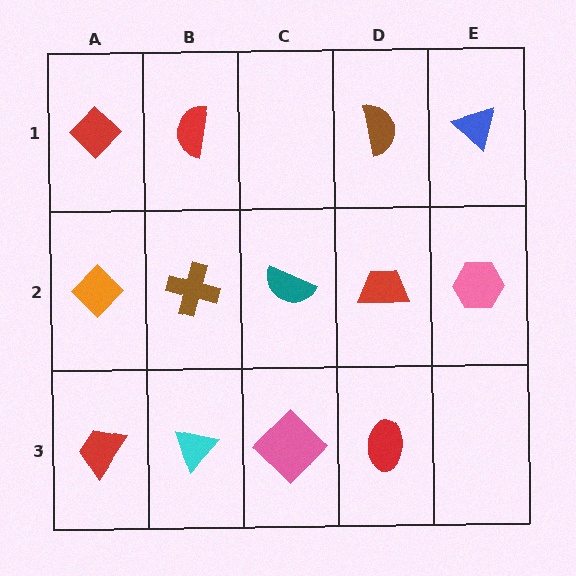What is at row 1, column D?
A brown semicircle.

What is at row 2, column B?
A brown cross.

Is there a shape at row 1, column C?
No, that cell is empty.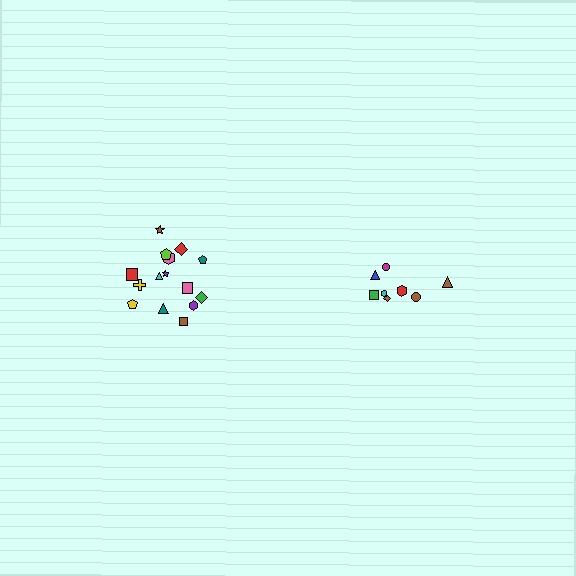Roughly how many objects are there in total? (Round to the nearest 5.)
Roughly 25 objects in total.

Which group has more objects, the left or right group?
The left group.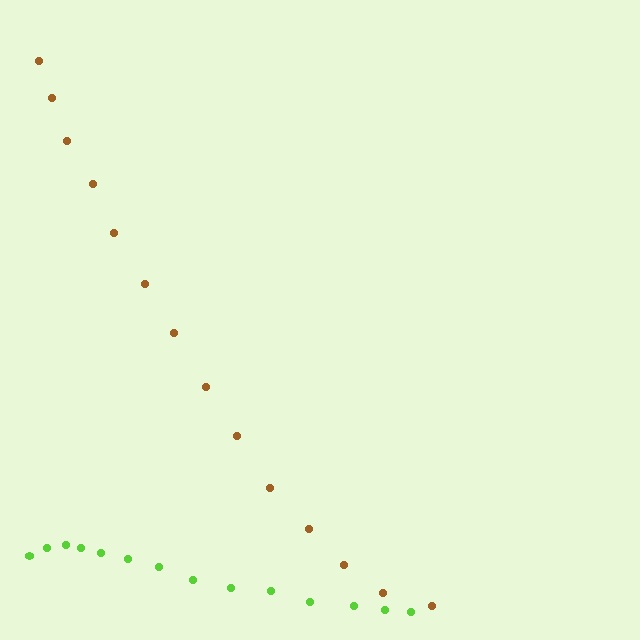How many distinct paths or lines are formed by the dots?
There are 2 distinct paths.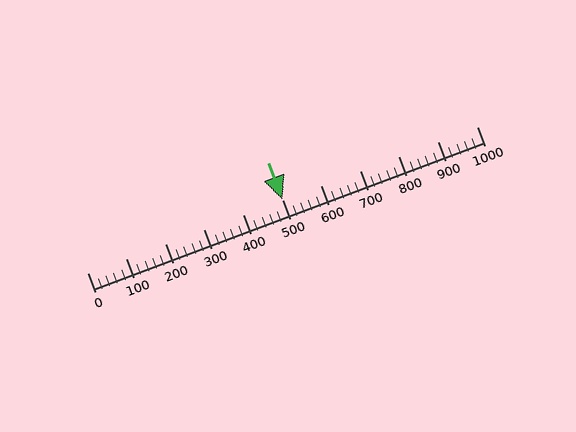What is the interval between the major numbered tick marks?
The major tick marks are spaced 100 units apart.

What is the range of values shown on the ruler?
The ruler shows values from 0 to 1000.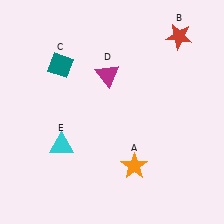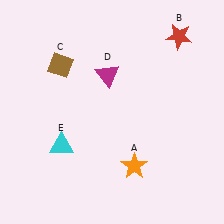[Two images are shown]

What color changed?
The diamond (C) changed from teal in Image 1 to brown in Image 2.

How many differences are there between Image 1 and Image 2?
There is 1 difference between the two images.